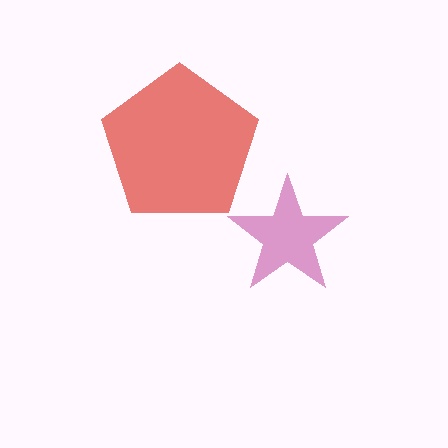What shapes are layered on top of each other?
The layered shapes are: a red pentagon, a magenta star.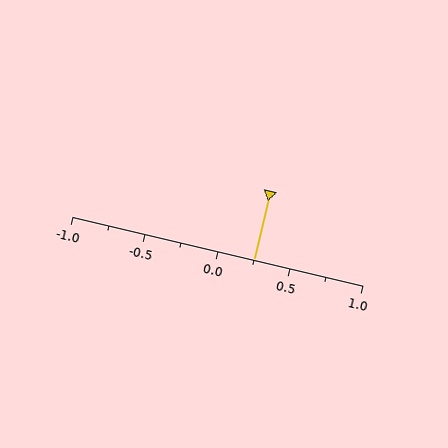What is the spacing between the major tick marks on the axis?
The major ticks are spaced 0.5 apart.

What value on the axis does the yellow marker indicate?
The marker indicates approximately 0.25.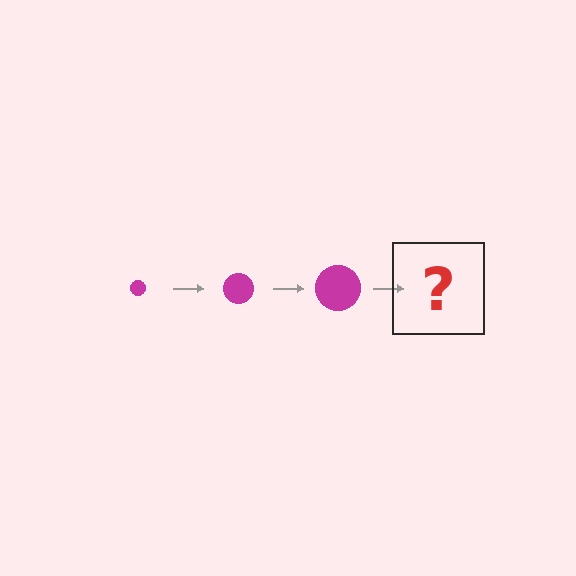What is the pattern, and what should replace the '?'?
The pattern is that the circle gets progressively larger each step. The '?' should be a magenta circle, larger than the previous one.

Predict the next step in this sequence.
The next step is a magenta circle, larger than the previous one.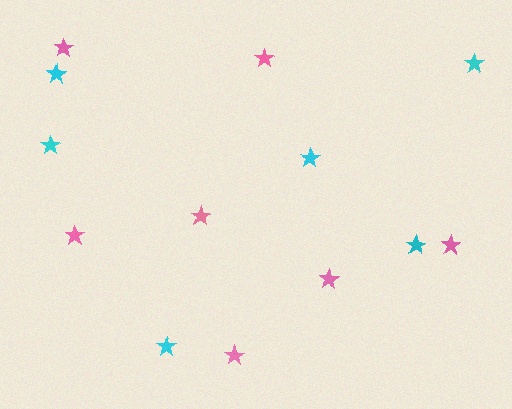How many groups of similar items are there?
There are 2 groups: one group of pink stars (7) and one group of cyan stars (6).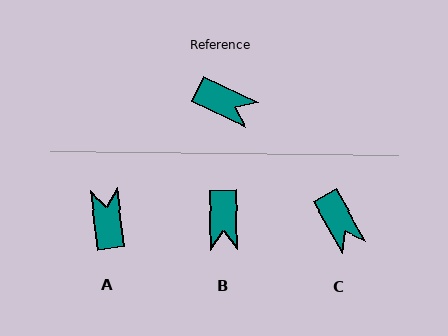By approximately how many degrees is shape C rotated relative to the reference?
Approximately 34 degrees clockwise.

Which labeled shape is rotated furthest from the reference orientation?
A, about 124 degrees away.